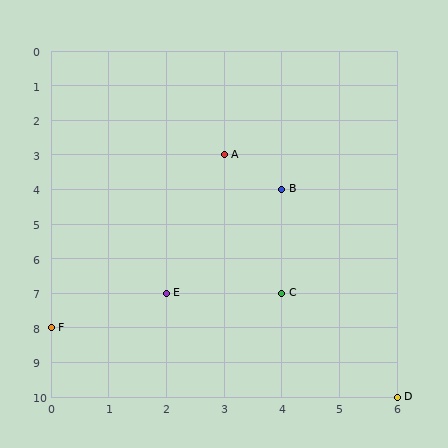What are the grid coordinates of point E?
Point E is at grid coordinates (2, 7).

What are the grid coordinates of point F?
Point F is at grid coordinates (0, 8).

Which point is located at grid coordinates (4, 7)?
Point C is at (4, 7).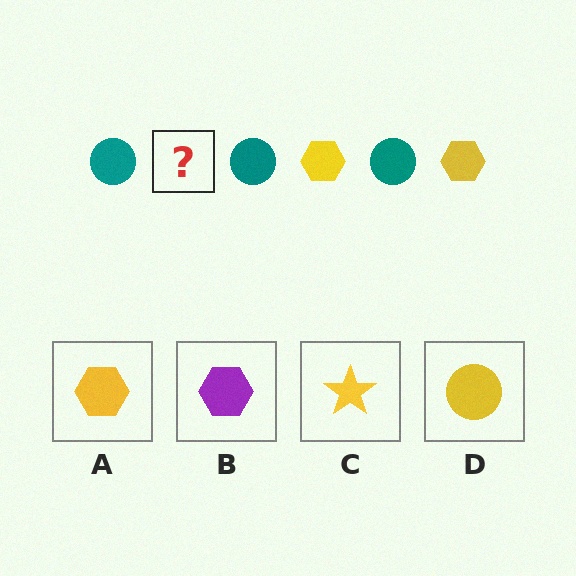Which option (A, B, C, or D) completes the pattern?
A.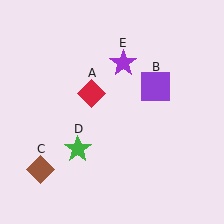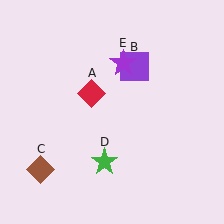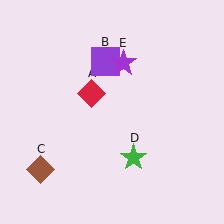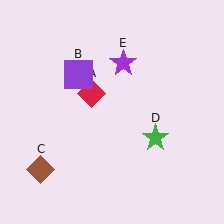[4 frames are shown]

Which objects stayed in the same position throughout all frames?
Red diamond (object A) and brown diamond (object C) and purple star (object E) remained stationary.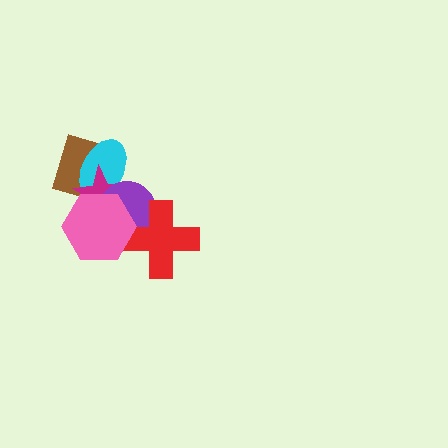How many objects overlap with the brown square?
3 objects overlap with the brown square.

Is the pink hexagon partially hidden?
No, no other shape covers it.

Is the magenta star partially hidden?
Yes, it is partially covered by another shape.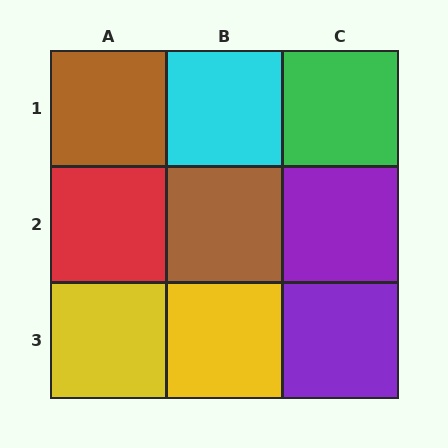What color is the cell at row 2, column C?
Purple.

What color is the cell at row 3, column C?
Purple.